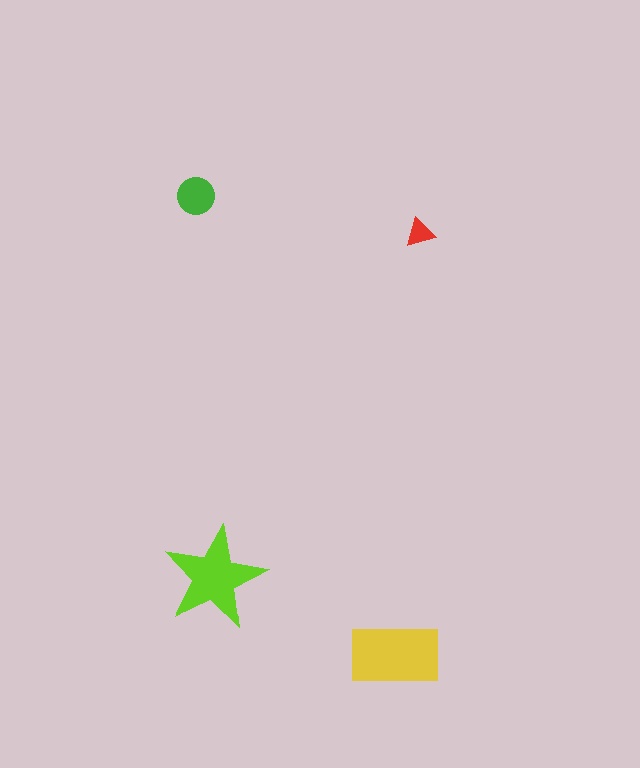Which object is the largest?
The yellow rectangle.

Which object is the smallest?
The red triangle.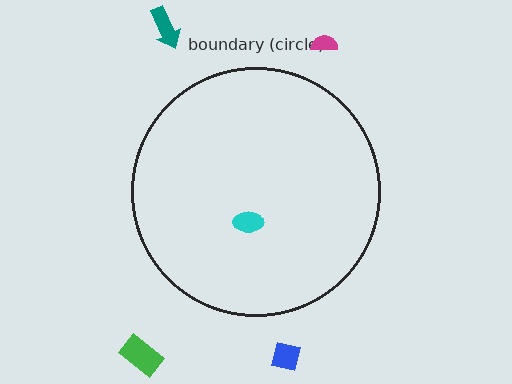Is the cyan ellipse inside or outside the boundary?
Inside.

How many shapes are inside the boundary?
1 inside, 4 outside.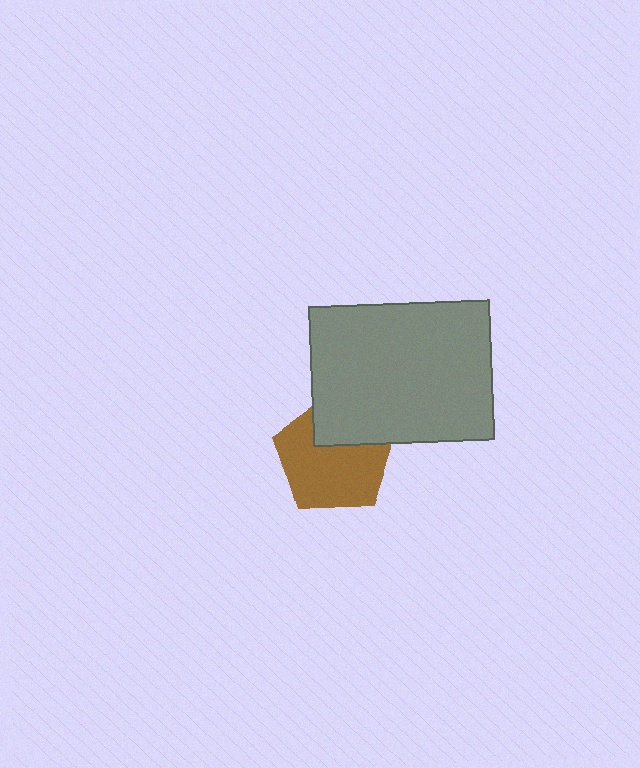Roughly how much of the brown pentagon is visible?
Most of it is visible (roughly 69%).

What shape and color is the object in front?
The object in front is a gray rectangle.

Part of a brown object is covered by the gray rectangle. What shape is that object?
It is a pentagon.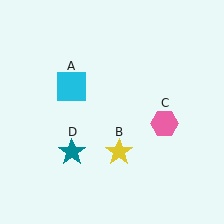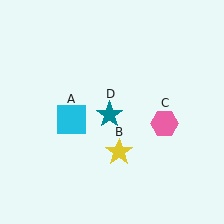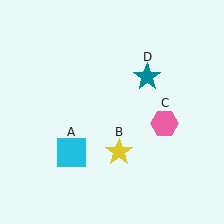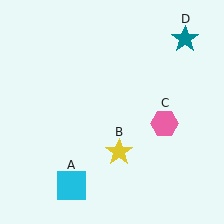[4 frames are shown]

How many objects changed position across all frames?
2 objects changed position: cyan square (object A), teal star (object D).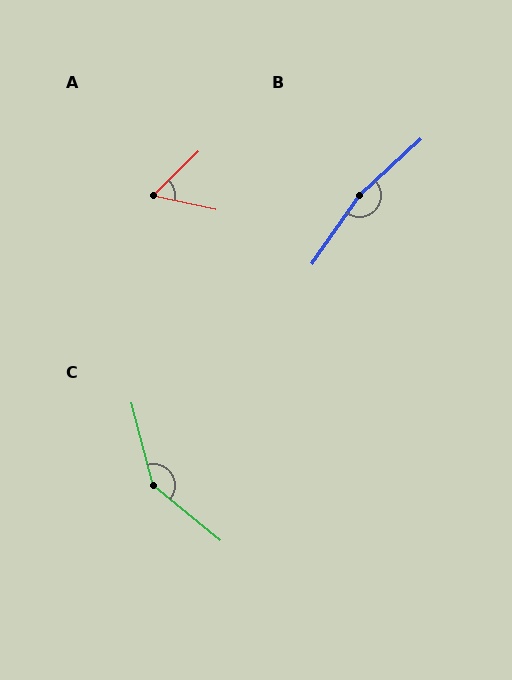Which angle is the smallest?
A, at approximately 56 degrees.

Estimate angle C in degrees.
Approximately 144 degrees.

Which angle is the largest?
B, at approximately 167 degrees.